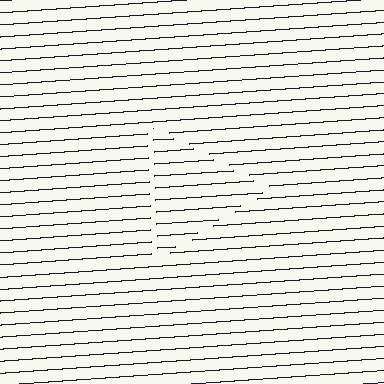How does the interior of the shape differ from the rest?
The interior of the shape contains the same grating, shifted by half a period — the contour is defined by the phase discontinuity where line-ends from the inner and outer gratings abut.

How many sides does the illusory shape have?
3 sides — the line-ends trace a triangle.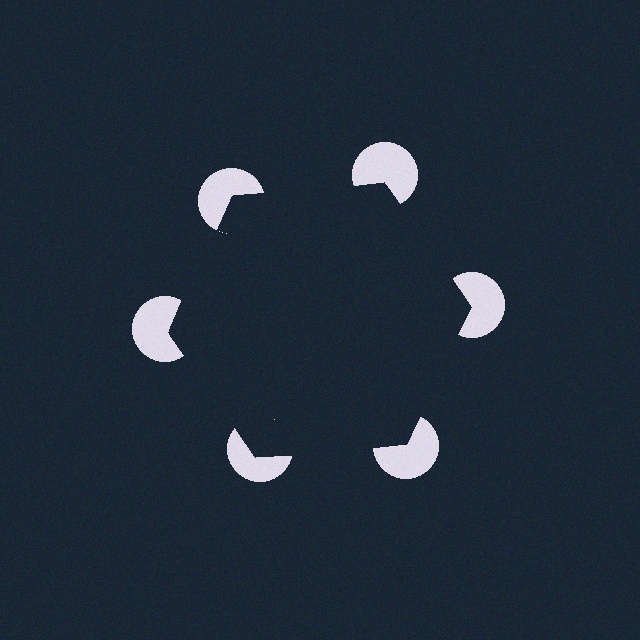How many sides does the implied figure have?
6 sides.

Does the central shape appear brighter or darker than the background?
It typically appears slightly darker than the background, even though no actual brightness change is drawn.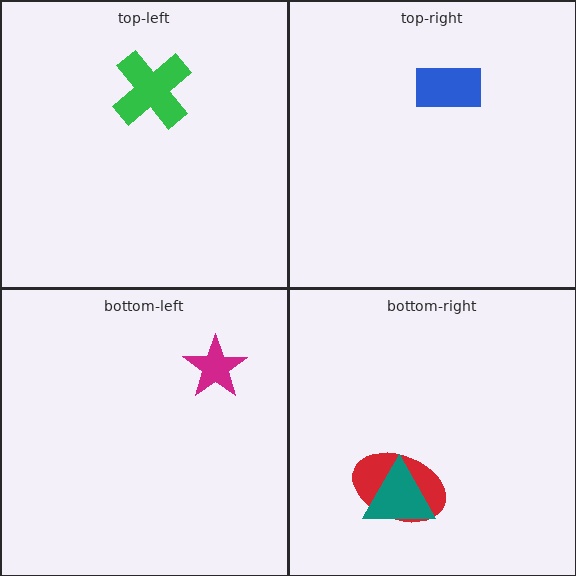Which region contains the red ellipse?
The bottom-right region.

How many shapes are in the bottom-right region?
2.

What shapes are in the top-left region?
The green cross.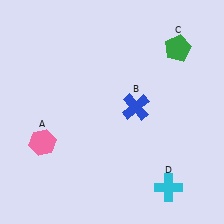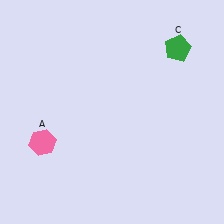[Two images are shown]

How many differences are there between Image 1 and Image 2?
There are 2 differences between the two images.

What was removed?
The blue cross (B), the cyan cross (D) were removed in Image 2.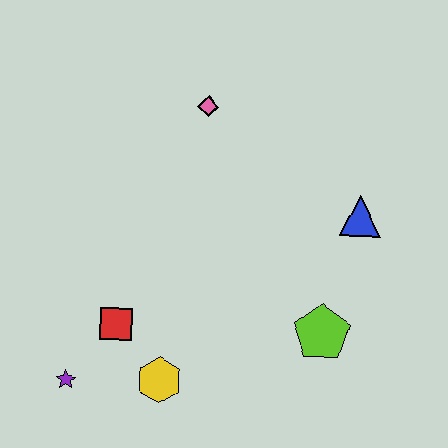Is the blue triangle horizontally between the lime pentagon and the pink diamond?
No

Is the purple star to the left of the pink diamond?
Yes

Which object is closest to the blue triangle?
The lime pentagon is closest to the blue triangle.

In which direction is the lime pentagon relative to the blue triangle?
The lime pentagon is below the blue triangle.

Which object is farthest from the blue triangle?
The purple star is farthest from the blue triangle.